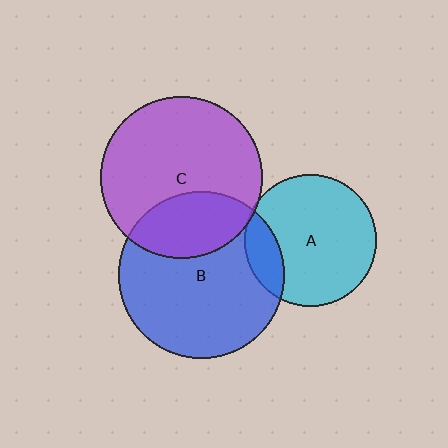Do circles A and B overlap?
Yes.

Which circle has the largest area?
Circle B (blue).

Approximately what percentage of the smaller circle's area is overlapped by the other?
Approximately 15%.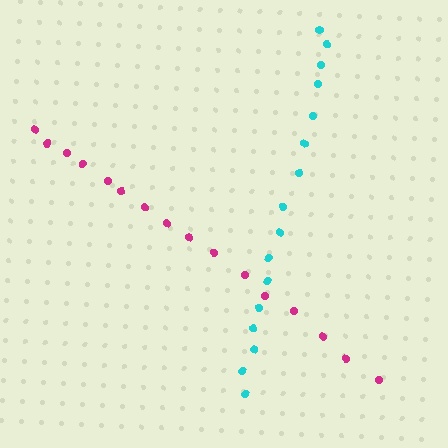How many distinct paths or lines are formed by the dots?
There are 2 distinct paths.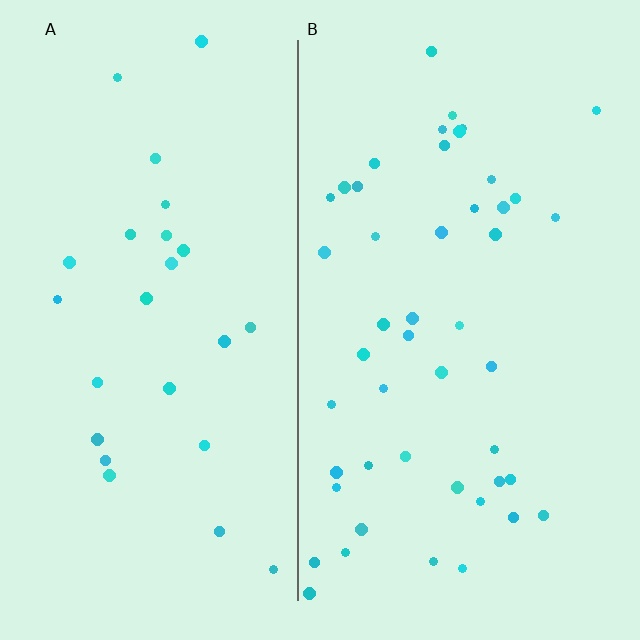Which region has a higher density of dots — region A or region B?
B (the right).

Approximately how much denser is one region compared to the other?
Approximately 1.9× — region B over region A.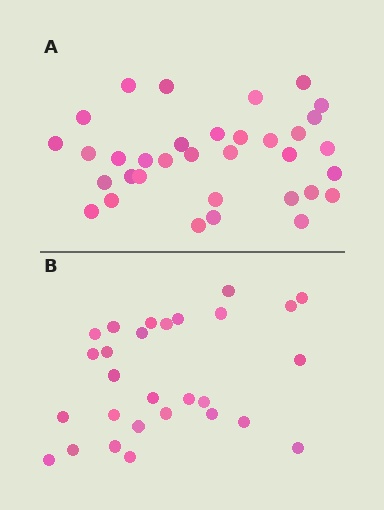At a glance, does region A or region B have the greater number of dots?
Region A (the top region) has more dots.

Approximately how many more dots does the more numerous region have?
Region A has about 6 more dots than region B.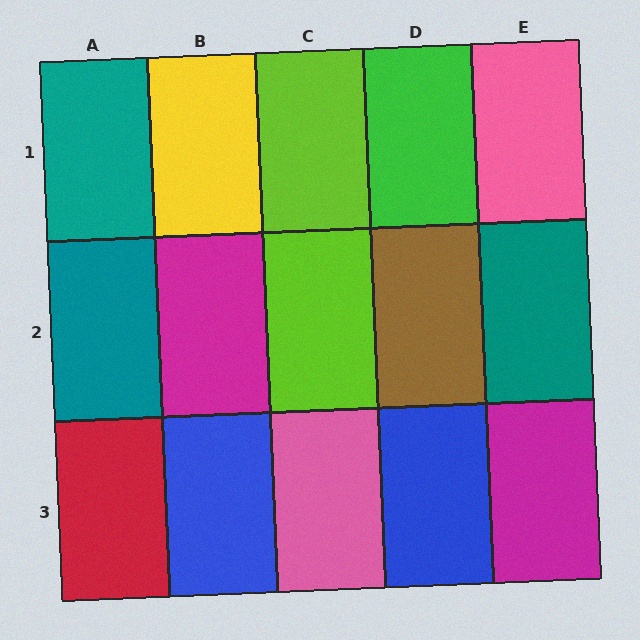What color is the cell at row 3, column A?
Red.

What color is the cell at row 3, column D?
Blue.